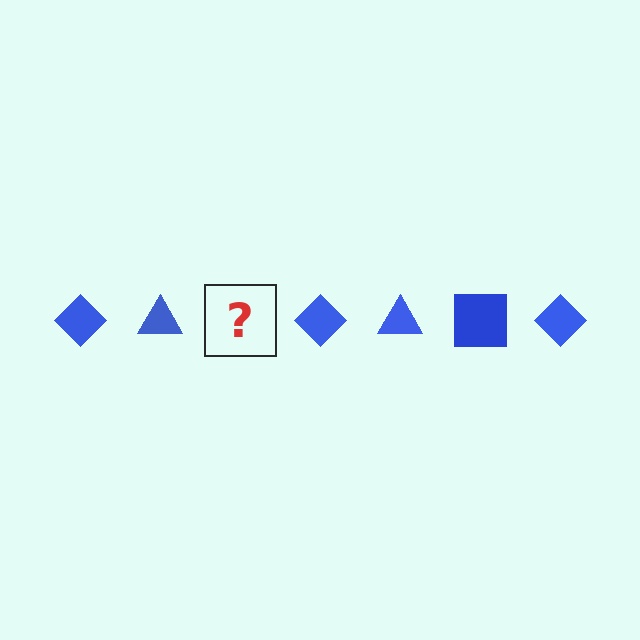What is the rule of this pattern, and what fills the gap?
The rule is that the pattern cycles through diamond, triangle, square shapes in blue. The gap should be filled with a blue square.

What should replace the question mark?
The question mark should be replaced with a blue square.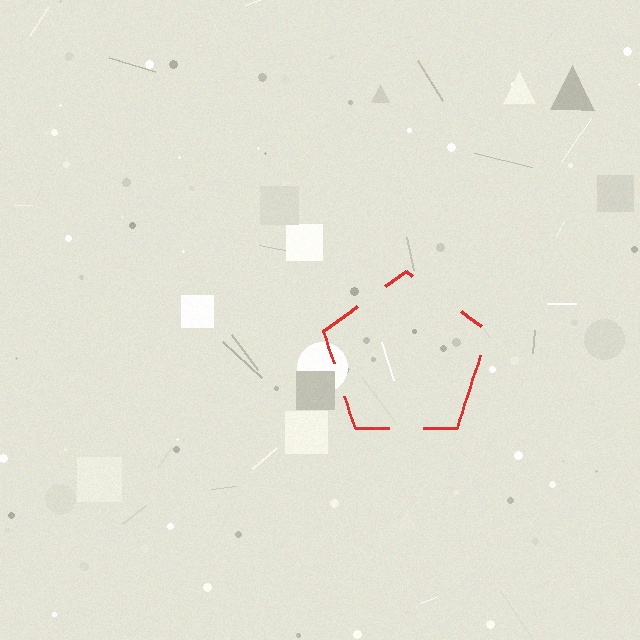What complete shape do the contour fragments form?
The contour fragments form a pentagon.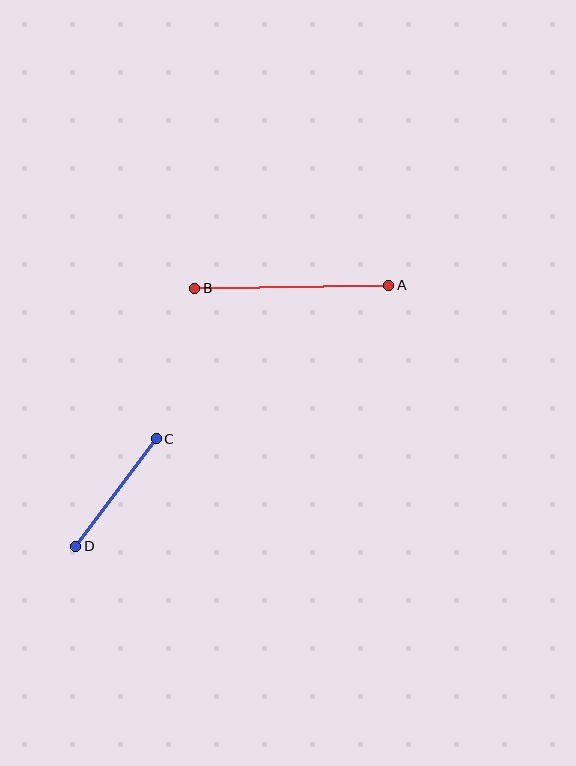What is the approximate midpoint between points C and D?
The midpoint is at approximately (116, 493) pixels.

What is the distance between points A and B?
The distance is approximately 194 pixels.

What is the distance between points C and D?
The distance is approximately 134 pixels.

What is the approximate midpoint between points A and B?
The midpoint is at approximately (292, 287) pixels.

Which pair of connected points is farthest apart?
Points A and B are farthest apart.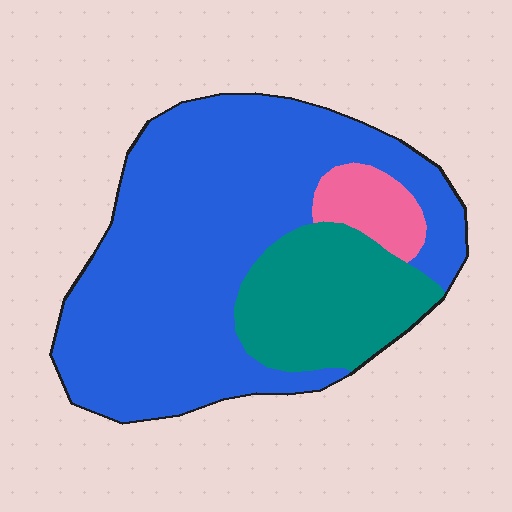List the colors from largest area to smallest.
From largest to smallest: blue, teal, pink.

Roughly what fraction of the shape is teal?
Teal covers 23% of the shape.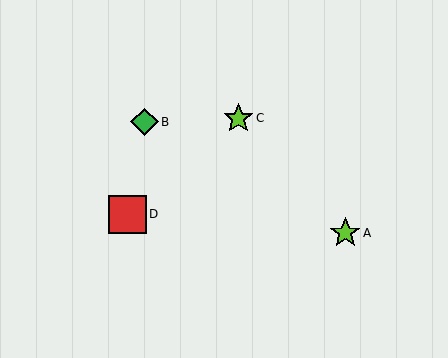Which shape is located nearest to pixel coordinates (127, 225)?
The red square (labeled D) at (128, 214) is nearest to that location.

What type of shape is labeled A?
Shape A is a lime star.